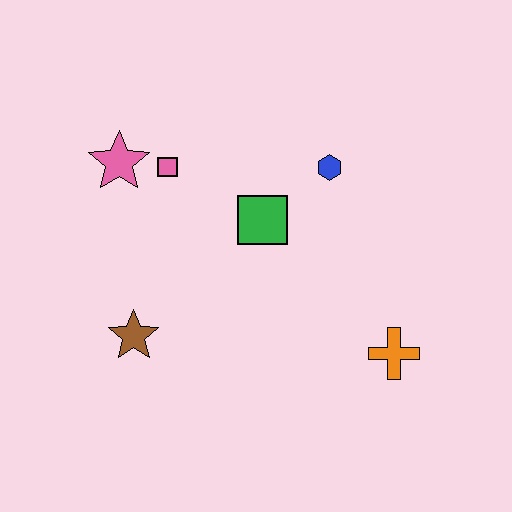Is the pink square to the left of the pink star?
No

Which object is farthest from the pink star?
The orange cross is farthest from the pink star.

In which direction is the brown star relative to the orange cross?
The brown star is to the left of the orange cross.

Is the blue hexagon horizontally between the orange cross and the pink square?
Yes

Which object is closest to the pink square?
The pink star is closest to the pink square.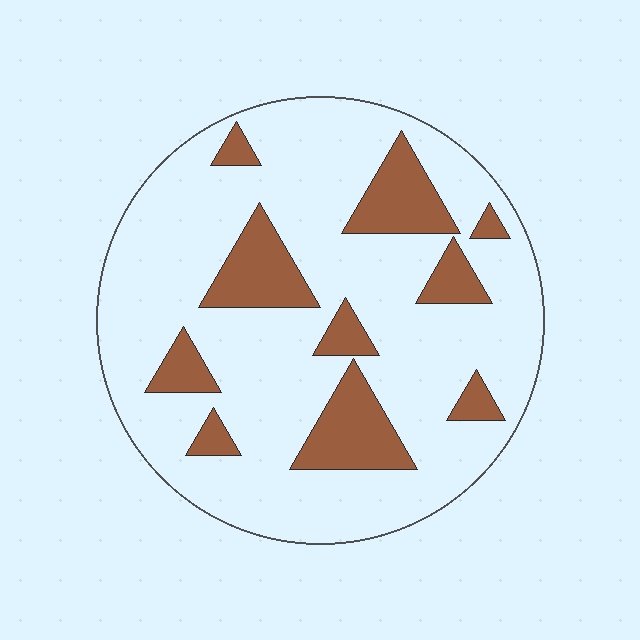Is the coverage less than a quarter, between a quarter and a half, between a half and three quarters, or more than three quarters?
Less than a quarter.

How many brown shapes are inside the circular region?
10.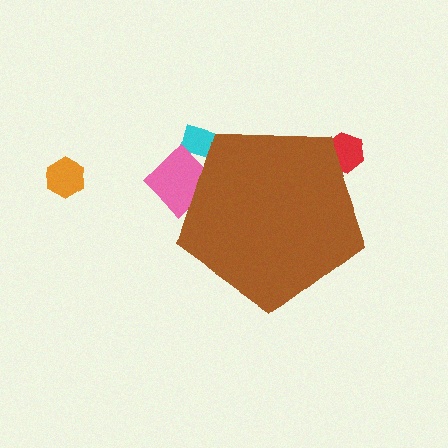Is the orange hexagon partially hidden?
No, the orange hexagon is fully visible.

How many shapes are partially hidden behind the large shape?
3 shapes are partially hidden.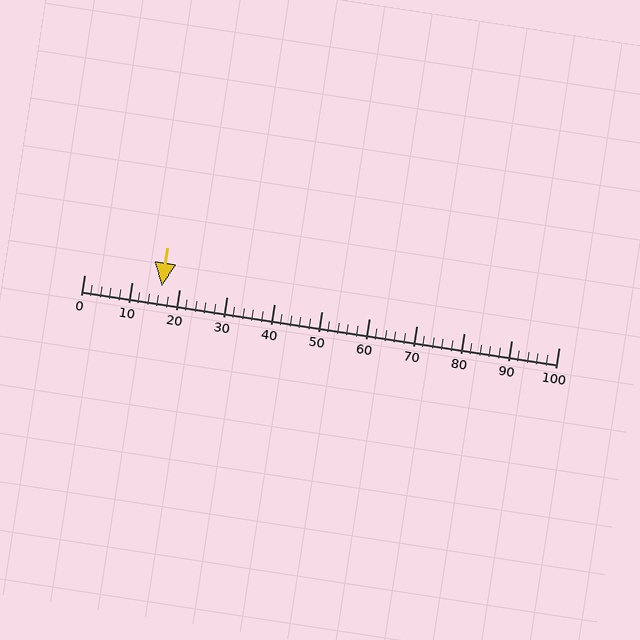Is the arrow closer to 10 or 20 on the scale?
The arrow is closer to 20.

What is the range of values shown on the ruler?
The ruler shows values from 0 to 100.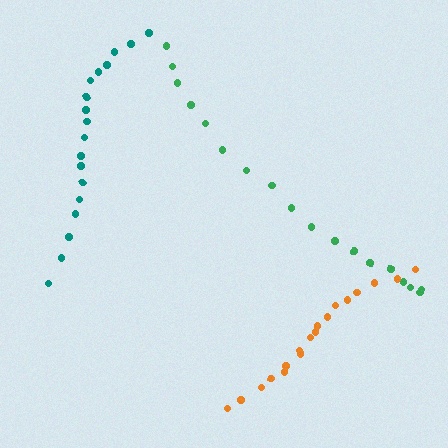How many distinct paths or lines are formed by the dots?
There are 3 distinct paths.